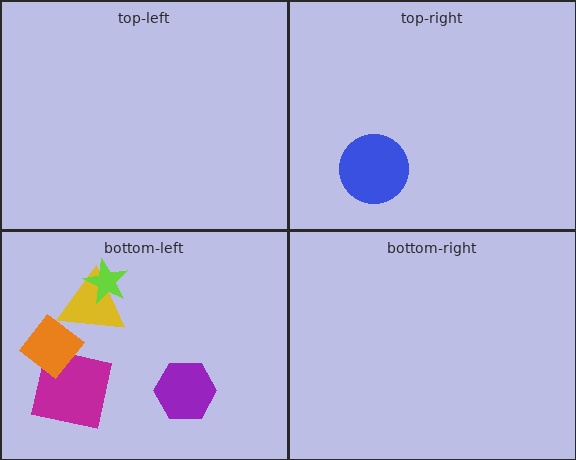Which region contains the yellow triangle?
The bottom-left region.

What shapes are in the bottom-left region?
The purple hexagon, the yellow triangle, the magenta square, the orange diamond, the lime star.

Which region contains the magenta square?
The bottom-left region.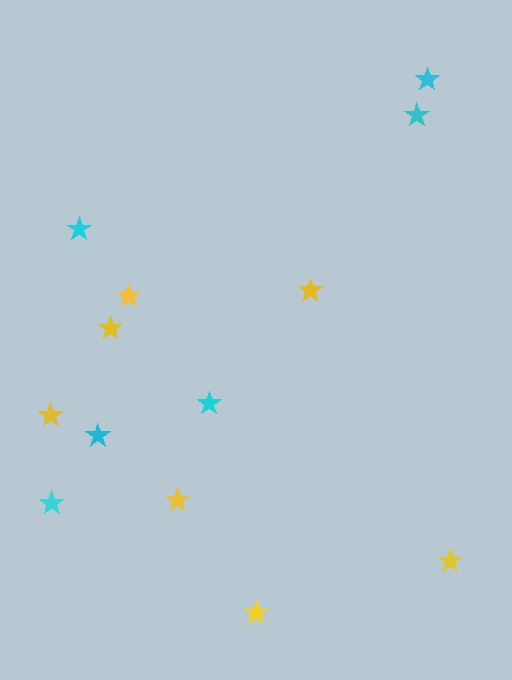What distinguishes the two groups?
There are 2 groups: one group of yellow stars (7) and one group of cyan stars (6).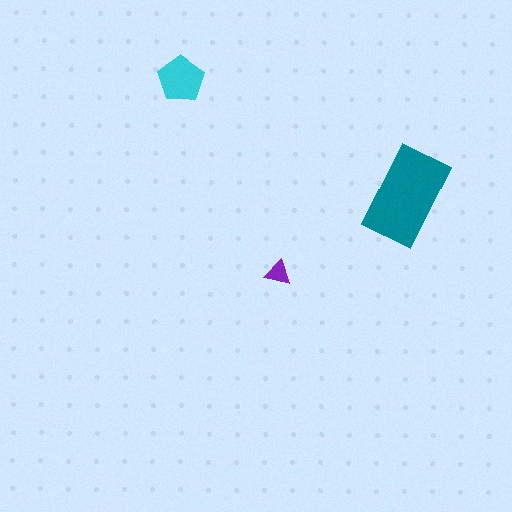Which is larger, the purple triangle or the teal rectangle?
The teal rectangle.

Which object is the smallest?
The purple triangle.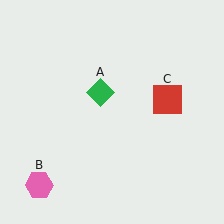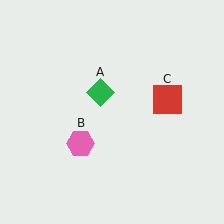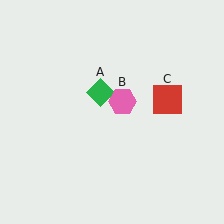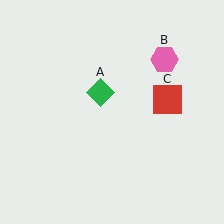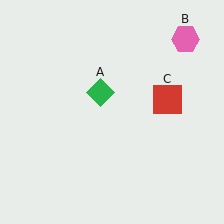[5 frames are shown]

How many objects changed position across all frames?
1 object changed position: pink hexagon (object B).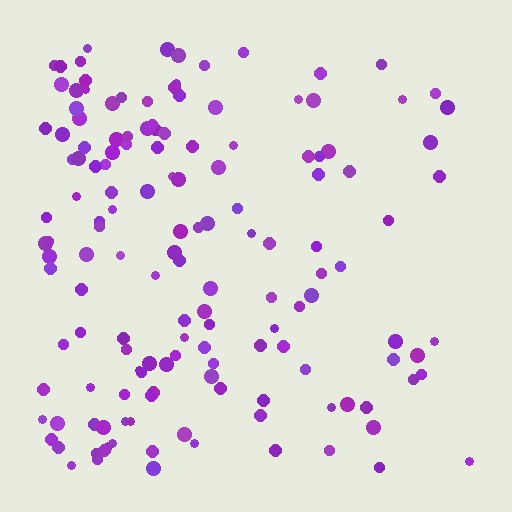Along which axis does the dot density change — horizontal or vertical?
Horizontal.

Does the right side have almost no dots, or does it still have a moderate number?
Still a moderate number, just noticeably fewer than the left.